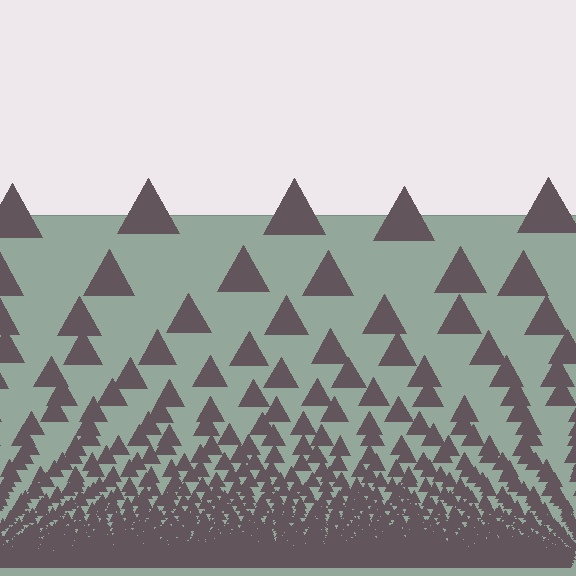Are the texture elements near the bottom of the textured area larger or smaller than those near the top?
Smaller. The gradient is inverted — elements near the bottom are smaller and denser.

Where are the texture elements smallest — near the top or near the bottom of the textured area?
Near the bottom.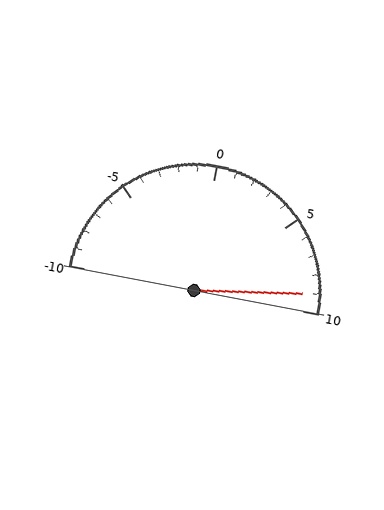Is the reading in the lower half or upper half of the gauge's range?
The reading is in the upper half of the range (-10 to 10).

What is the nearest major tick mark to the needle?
The nearest major tick mark is 10.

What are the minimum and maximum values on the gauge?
The gauge ranges from -10 to 10.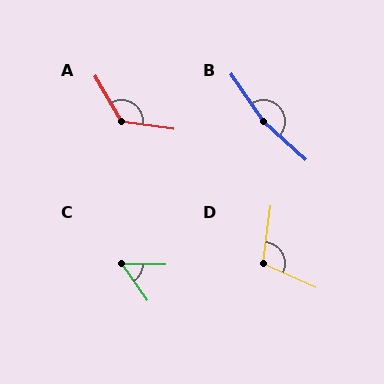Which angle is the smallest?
C, at approximately 55 degrees.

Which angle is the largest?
B, at approximately 167 degrees.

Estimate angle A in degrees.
Approximately 128 degrees.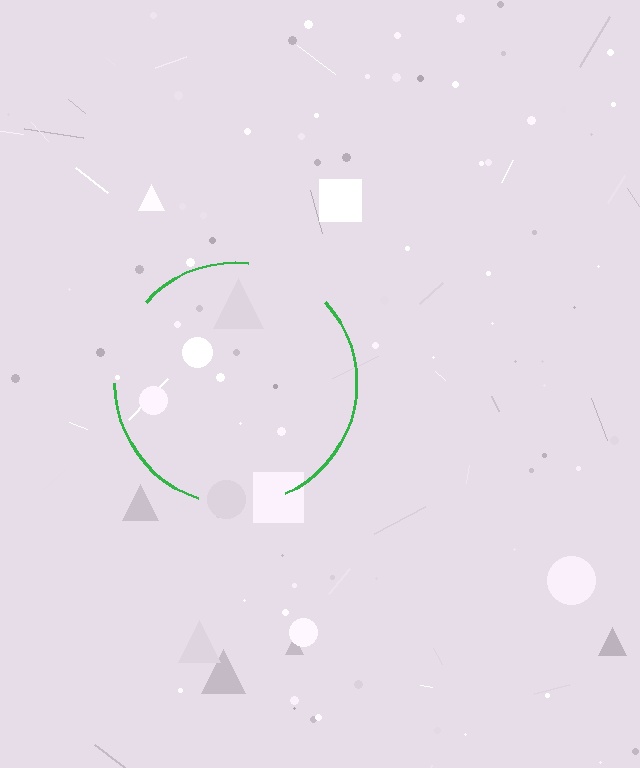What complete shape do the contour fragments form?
The contour fragments form a circle.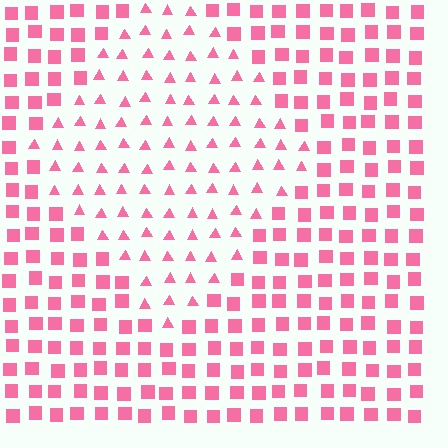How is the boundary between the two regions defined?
The boundary is defined by a change in element shape: triangles inside vs. squares outside. All elements share the same color and spacing.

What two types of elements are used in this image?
The image uses triangles inside the diamond region and squares outside it.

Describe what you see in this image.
The image is filled with small pink elements arranged in a uniform grid. A diamond-shaped region contains triangles, while the surrounding area contains squares. The boundary is defined purely by the change in element shape.